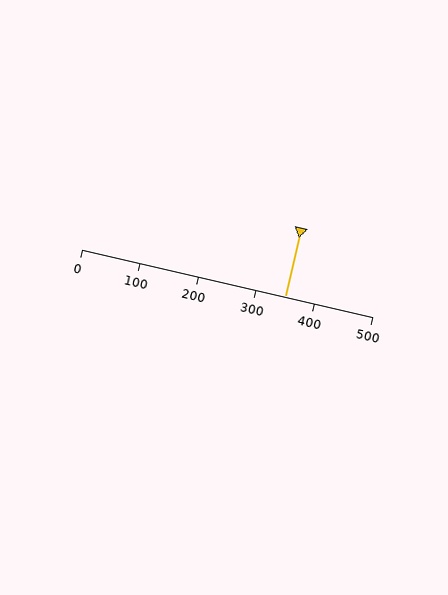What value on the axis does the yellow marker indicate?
The marker indicates approximately 350.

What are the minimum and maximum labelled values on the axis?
The axis runs from 0 to 500.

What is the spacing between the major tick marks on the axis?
The major ticks are spaced 100 apart.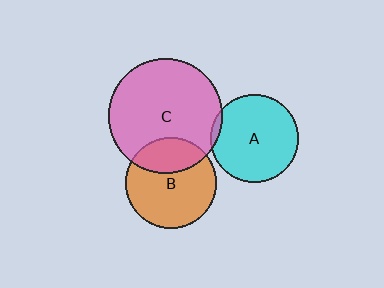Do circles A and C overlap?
Yes.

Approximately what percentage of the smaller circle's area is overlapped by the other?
Approximately 5%.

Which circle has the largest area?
Circle C (pink).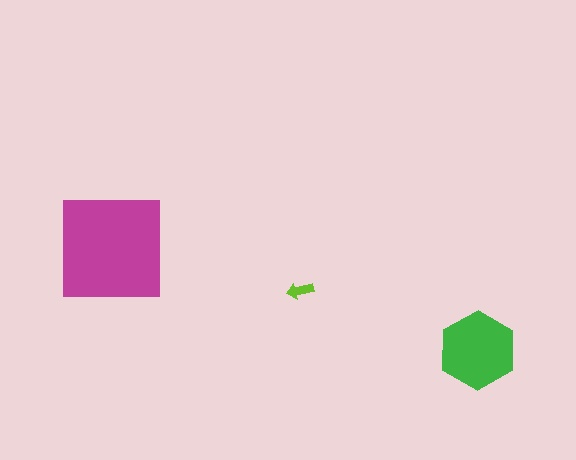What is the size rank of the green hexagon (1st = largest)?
2nd.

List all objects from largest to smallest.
The magenta square, the green hexagon, the lime arrow.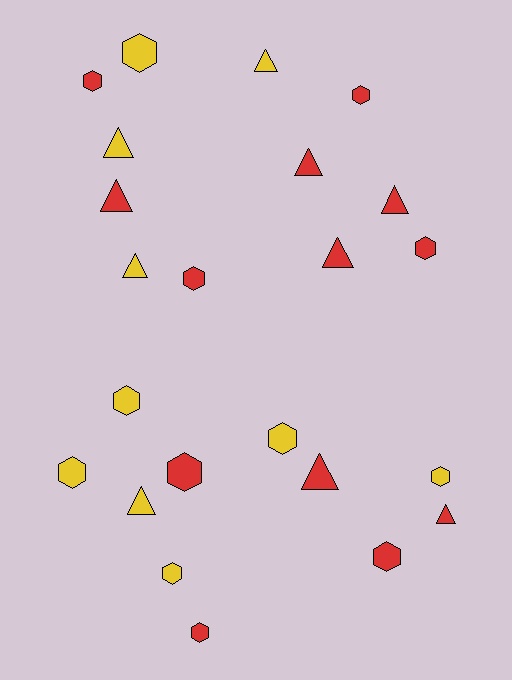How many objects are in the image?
There are 23 objects.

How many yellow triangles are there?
There are 4 yellow triangles.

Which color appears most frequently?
Red, with 13 objects.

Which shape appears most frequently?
Hexagon, with 13 objects.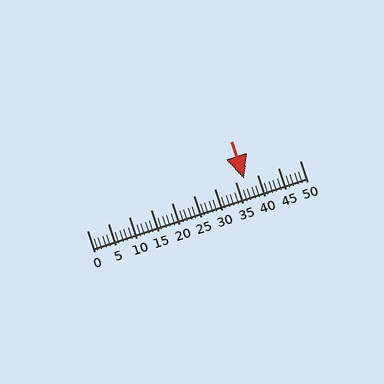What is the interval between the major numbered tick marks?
The major tick marks are spaced 5 units apart.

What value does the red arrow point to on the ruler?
The red arrow points to approximately 37.